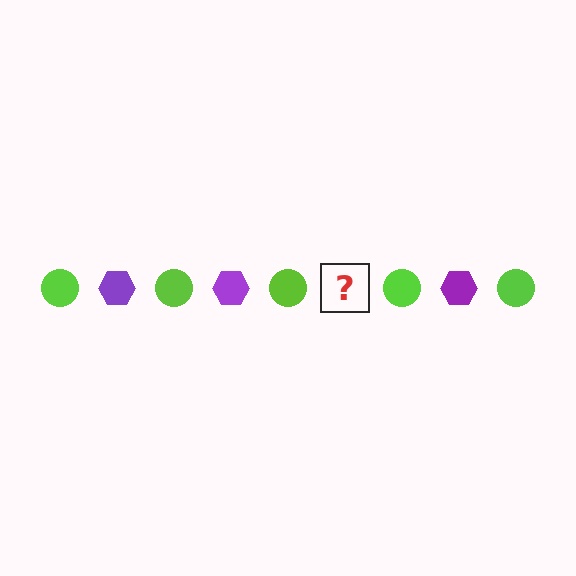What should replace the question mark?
The question mark should be replaced with a purple hexagon.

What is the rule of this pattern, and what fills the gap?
The rule is that the pattern alternates between lime circle and purple hexagon. The gap should be filled with a purple hexagon.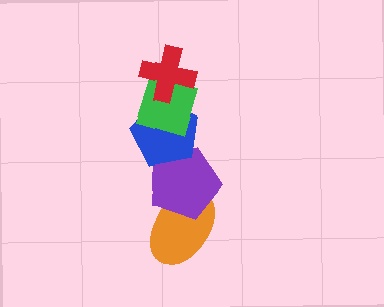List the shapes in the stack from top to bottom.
From top to bottom: the red cross, the green diamond, the blue pentagon, the purple pentagon, the orange ellipse.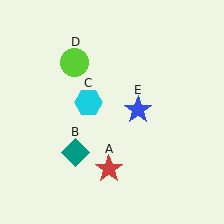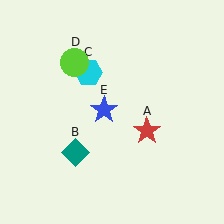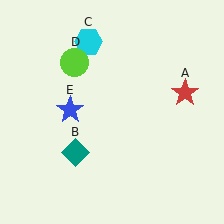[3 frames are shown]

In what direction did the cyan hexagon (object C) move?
The cyan hexagon (object C) moved up.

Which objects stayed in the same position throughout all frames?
Teal diamond (object B) and lime circle (object D) remained stationary.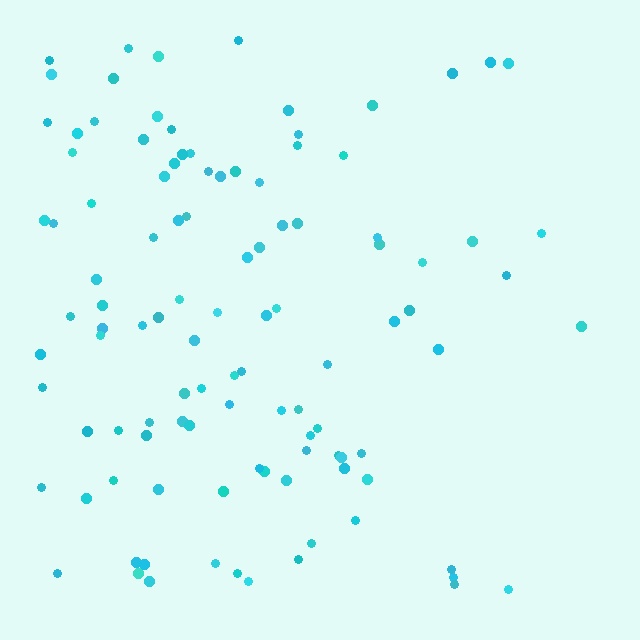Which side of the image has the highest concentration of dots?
The left.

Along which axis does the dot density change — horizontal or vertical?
Horizontal.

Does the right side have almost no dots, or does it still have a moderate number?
Still a moderate number, just noticeably fewer than the left.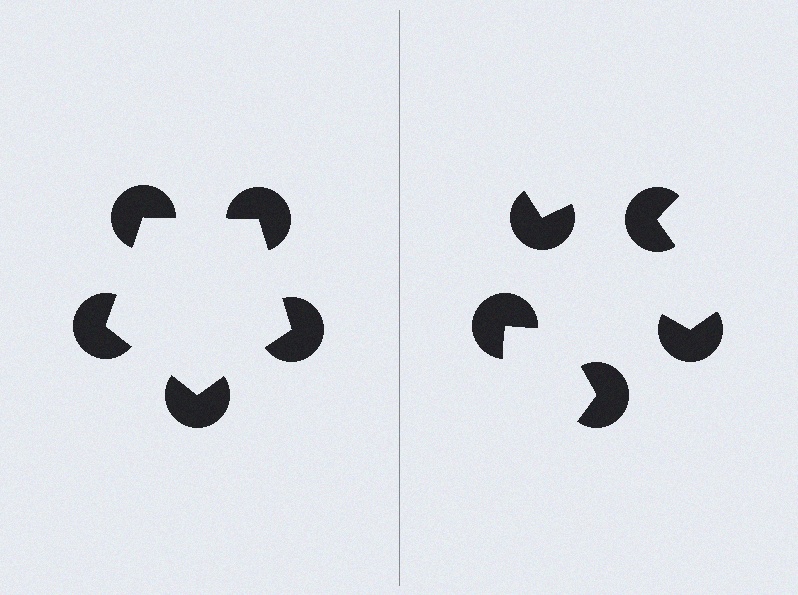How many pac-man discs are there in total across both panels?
10 — 5 on each side.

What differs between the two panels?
The pac-man discs are positioned identically on both sides; only the wedge orientations differ. On the left they align to a pentagon; on the right they are misaligned.